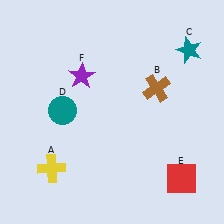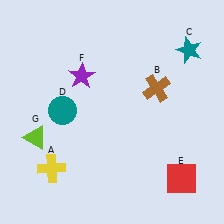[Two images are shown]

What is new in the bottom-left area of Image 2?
A lime triangle (G) was added in the bottom-left area of Image 2.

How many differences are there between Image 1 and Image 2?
There is 1 difference between the two images.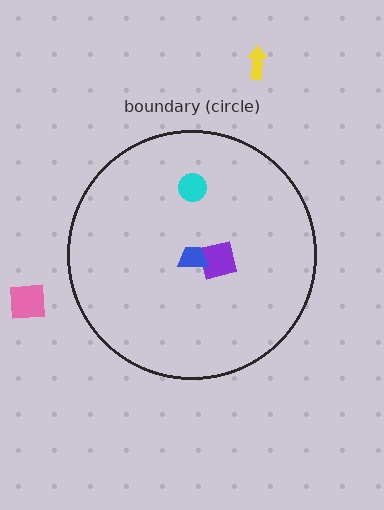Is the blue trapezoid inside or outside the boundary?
Inside.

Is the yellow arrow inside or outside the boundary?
Outside.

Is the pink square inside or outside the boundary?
Outside.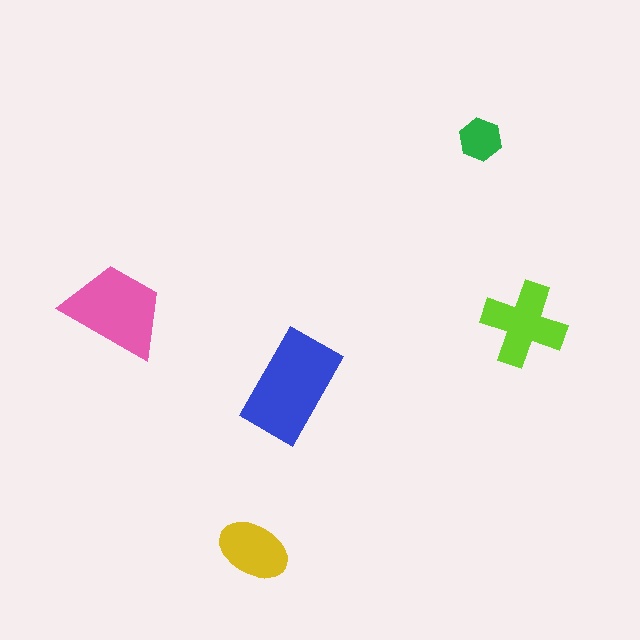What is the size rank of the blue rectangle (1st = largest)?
1st.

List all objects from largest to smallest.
The blue rectangle, the pink trapezoid, the lime cross, the yellow ellipse, the green hexagon.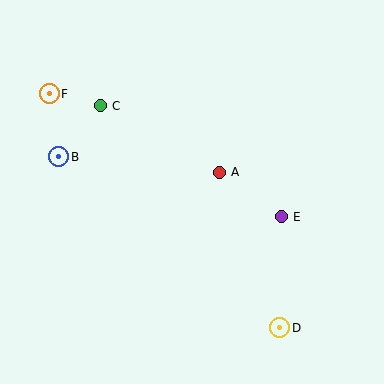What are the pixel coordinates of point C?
Point C is at (100, 106).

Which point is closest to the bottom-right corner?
Point D is closest to the bottom-right corner.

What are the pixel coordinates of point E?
Point E is at (281, 217).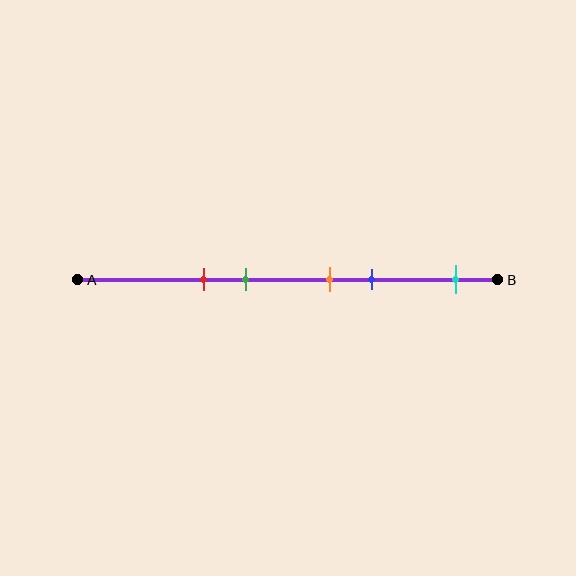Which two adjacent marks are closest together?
The orange and blue marks are the closest adjacent pair.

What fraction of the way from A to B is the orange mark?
The orange mark is approximately 60% (0.6) of the way from A to B.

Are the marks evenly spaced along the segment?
No, the marks are not evenly spaced.